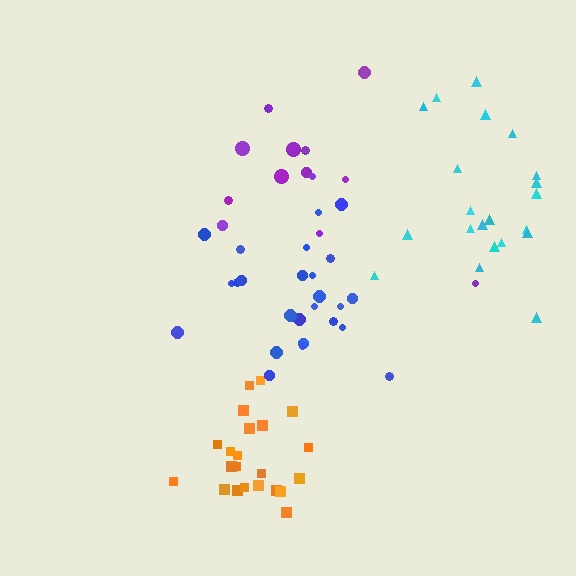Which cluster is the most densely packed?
Orange.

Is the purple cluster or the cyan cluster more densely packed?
Cyan.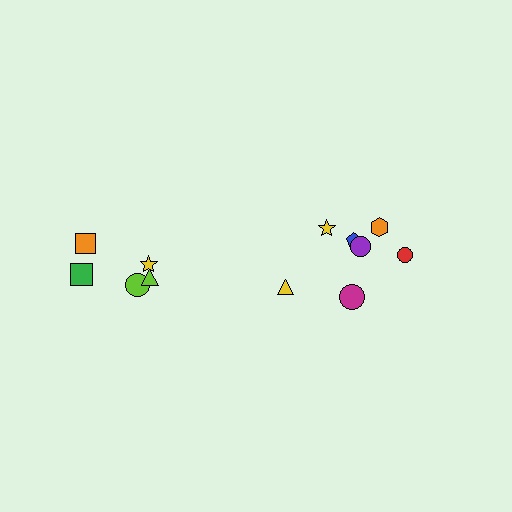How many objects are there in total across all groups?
There are 12 objects.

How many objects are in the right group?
There are 7 objects.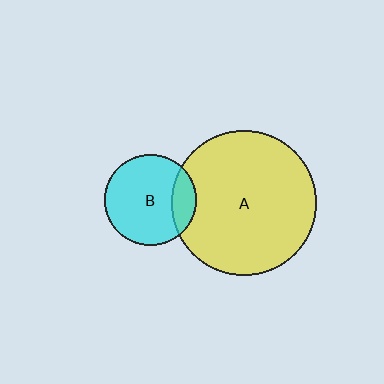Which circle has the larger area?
Circle A (yellow).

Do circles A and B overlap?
Yes.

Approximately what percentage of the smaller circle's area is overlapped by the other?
Approximately 20%.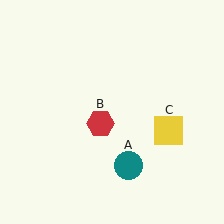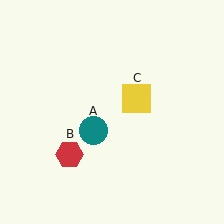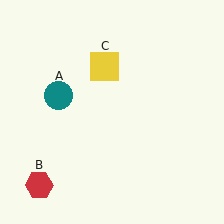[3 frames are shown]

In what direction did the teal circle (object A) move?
The teal circle (object A) moved up and to the left.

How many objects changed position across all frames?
3 objects changed position: teal circle (object A), red hexagon (object B), yellow square (object C).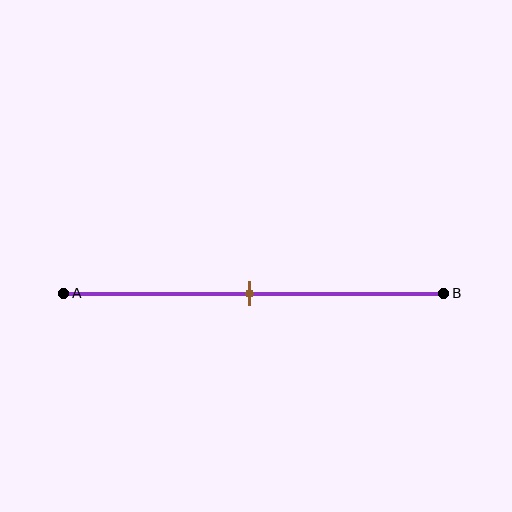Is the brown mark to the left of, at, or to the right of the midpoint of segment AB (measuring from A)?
The brown mark is approximately at the midpoint of segment AB.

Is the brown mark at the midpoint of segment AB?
Yes, the mark is approximately at the midpoint.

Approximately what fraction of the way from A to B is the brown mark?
The brown mark is approximately 50% of the way from A to B.